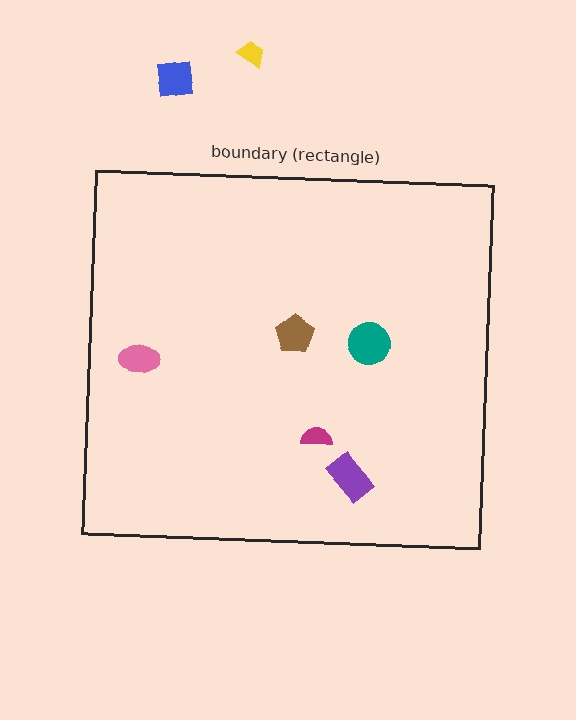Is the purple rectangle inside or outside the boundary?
Inside.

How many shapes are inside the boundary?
5 inside, 2 outside.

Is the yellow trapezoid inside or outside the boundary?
Outside.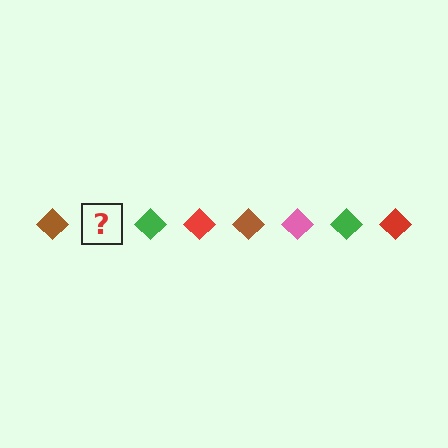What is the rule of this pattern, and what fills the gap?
The rule is that the pattern cycles through brown, pink, green, red diamonds. The gap should be filled with a pink diamond.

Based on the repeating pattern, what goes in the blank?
The blank should be a pink diamond.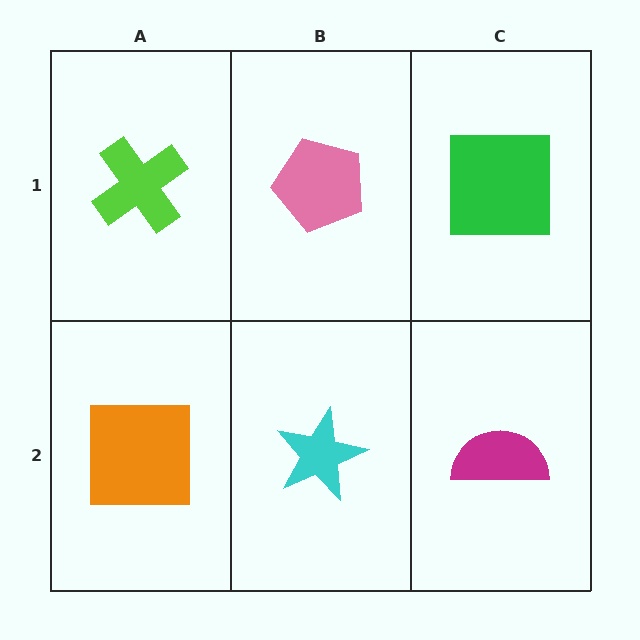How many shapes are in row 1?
3 shapes.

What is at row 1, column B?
A pink pentagon.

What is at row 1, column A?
A lime cross.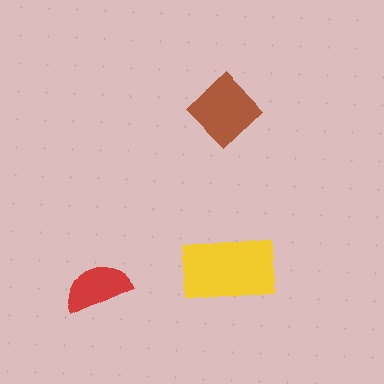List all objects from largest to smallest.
The yellow rectangle, the brown diamond, the red semicircle.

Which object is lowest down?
The red semicircle is bottommost.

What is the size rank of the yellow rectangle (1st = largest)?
1st.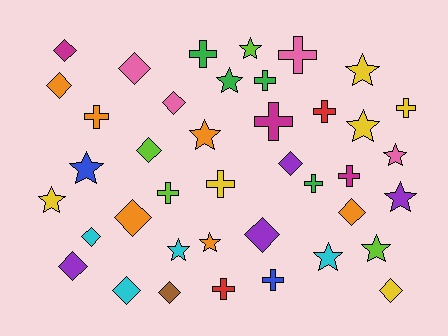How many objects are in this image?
There are 40 objects.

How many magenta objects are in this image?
There are 3 magenta objects.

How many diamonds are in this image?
There are 14 diamonds.